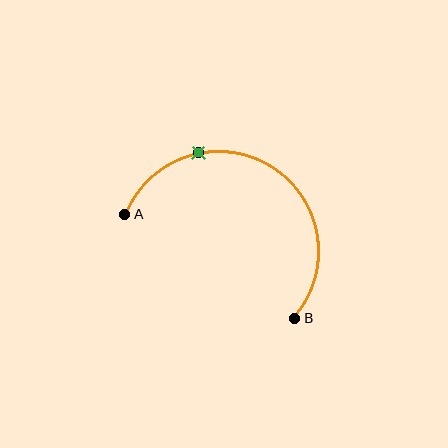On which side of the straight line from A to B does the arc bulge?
The arc bulges above the straight line connecting A and B.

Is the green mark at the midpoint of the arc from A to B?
No. The green mark lies on the arc but is closer to endpoint A. The arc midpoint would be at the point on the curve equidistant along the arc from both A and B.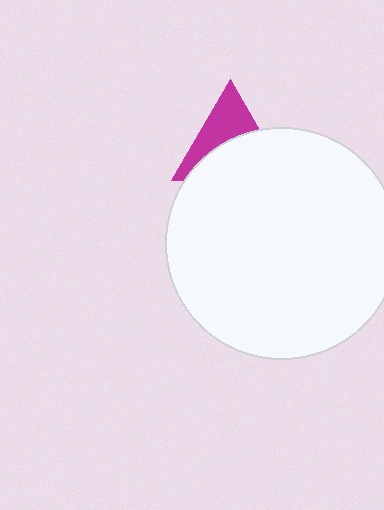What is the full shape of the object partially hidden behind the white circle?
The partially hidden object is a magenta triangle.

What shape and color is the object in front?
The object in front is a white circle.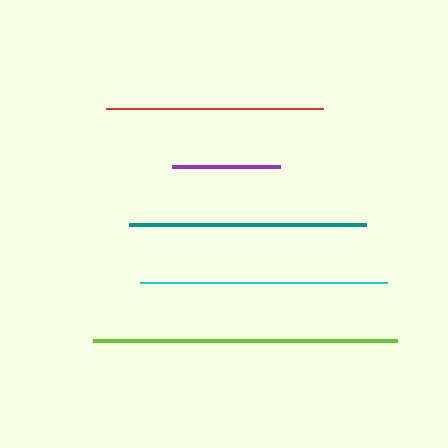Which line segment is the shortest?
The purple line is the shortest at approximately 108 pixels.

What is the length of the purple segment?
The purple segment is approximately 108 pixels long.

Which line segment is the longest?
The lime line is the longest at approximately 305 pixels.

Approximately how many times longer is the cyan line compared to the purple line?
The cyan line is approximately 2.3 times the length of the purple line.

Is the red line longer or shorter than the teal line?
The teal line is longer than the red line.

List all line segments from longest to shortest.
From longest to shortest: lime, cyan, teal, red, purple.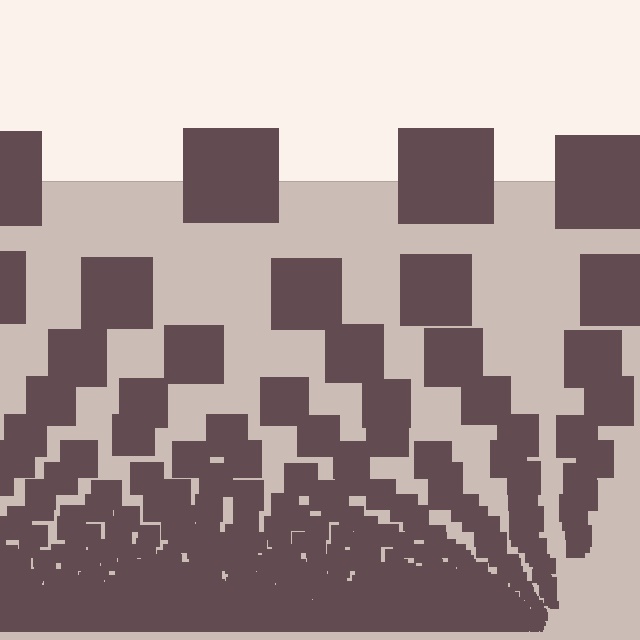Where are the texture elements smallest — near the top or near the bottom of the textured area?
Near the bottom.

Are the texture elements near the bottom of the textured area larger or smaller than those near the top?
Smaller. The gradient is inverted — elements near the bottom are smaller and denser.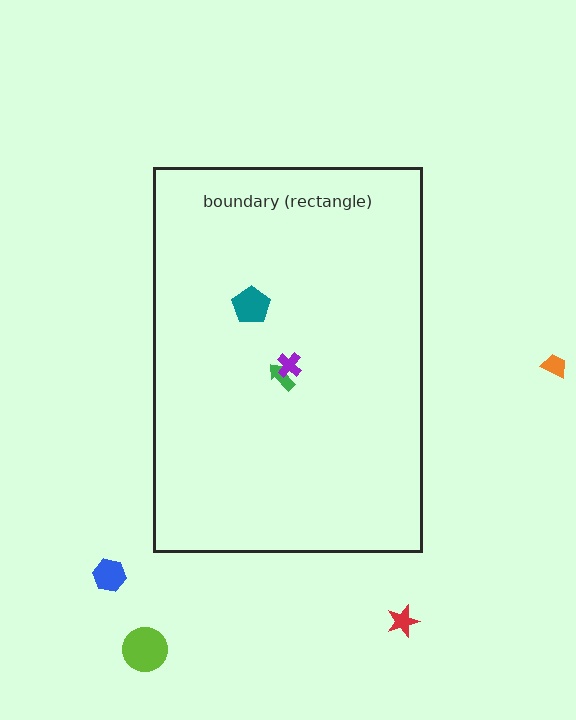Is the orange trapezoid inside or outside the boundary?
Outside.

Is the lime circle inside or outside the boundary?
Outside.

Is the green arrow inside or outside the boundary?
Inside.